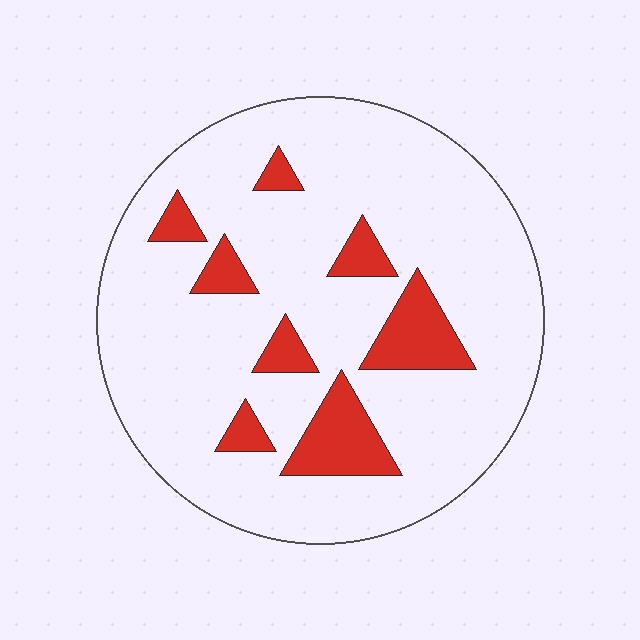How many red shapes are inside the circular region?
8.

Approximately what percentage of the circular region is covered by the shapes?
Approximately 15%.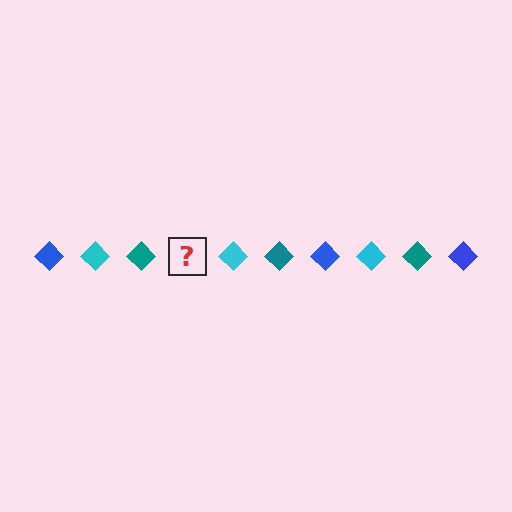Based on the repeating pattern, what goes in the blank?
The blank should be a blue diamond.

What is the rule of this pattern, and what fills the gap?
The rule is that the pattern cycles through blue, cyan, teal diamonds. The gap should be filled with a blue diamond.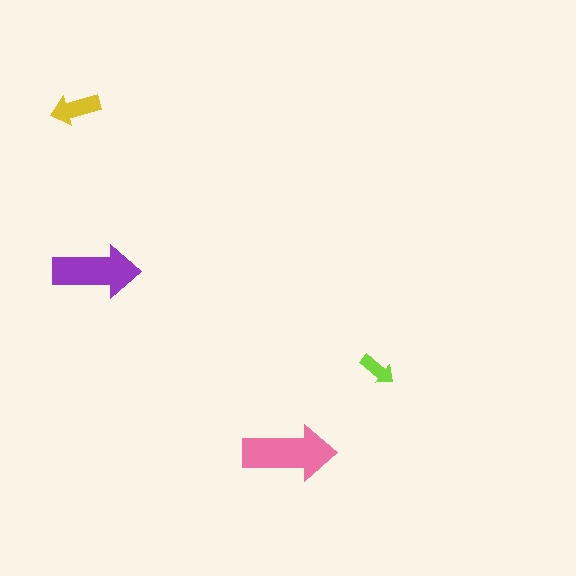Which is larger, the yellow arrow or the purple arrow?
The purple one.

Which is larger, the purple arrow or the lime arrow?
The purple one.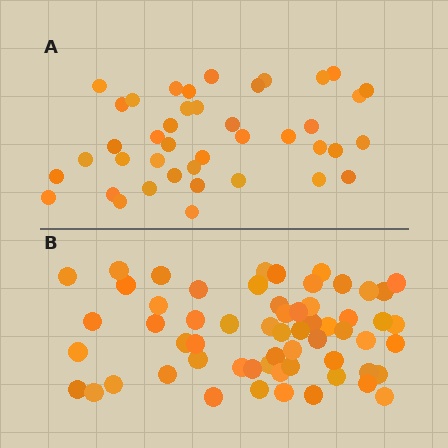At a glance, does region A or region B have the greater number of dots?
Region B (the bottom region) has more dots.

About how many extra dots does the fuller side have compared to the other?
Region B has approximately 20 more dots than region A.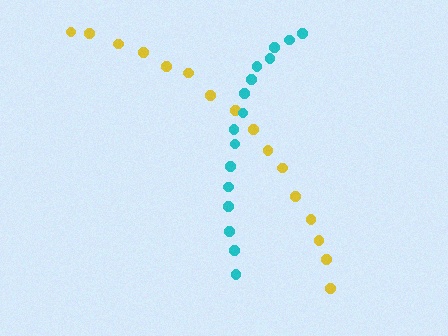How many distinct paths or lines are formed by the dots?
There are 2 distinct paths.